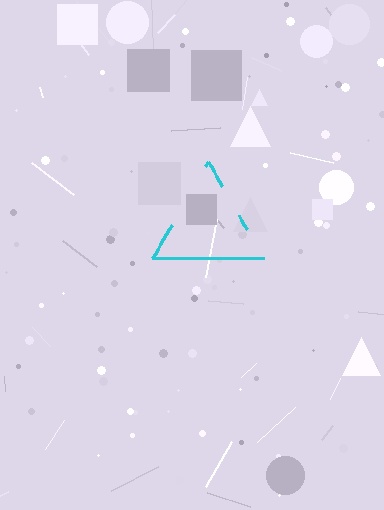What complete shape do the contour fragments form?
The contour fragments form a triangle.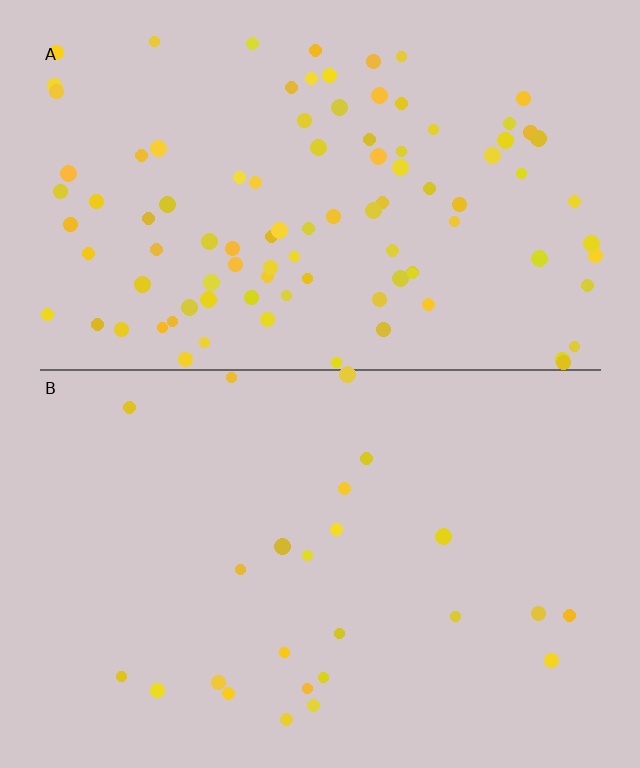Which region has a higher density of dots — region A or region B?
A (the top).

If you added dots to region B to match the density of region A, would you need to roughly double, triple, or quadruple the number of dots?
Approximately quadruple.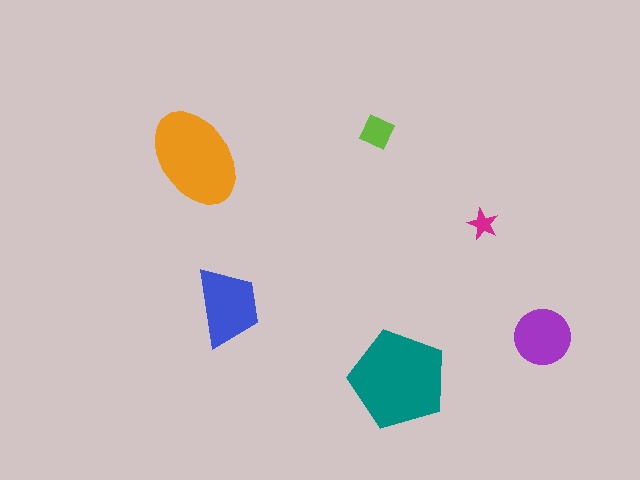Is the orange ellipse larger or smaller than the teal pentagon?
Smaller.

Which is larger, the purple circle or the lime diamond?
The purple circle.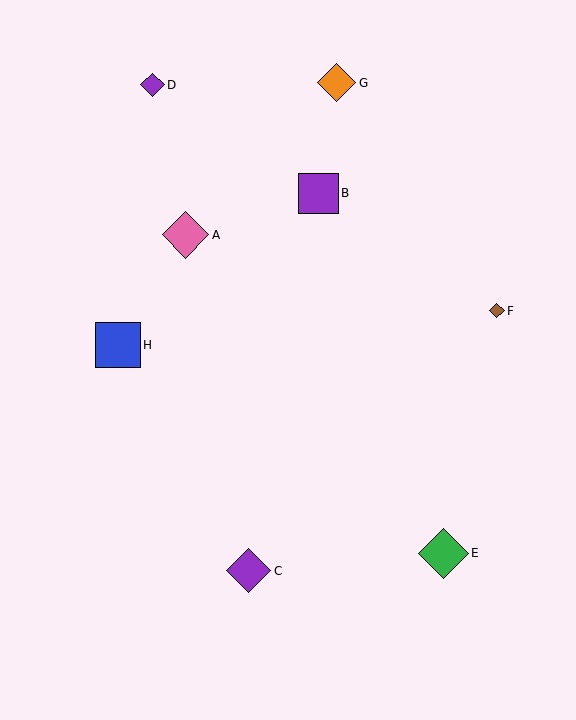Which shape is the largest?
The green diamond (labeled E) is the largest.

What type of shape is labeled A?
Shape A is a pink diamond.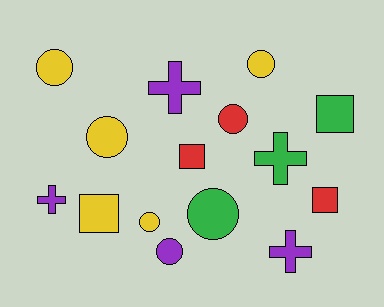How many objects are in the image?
There are 15 objects.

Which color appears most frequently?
Yellow, with 5 objects.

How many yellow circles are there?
There are 4 yellow circles.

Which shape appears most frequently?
Circle, with 7 objects.